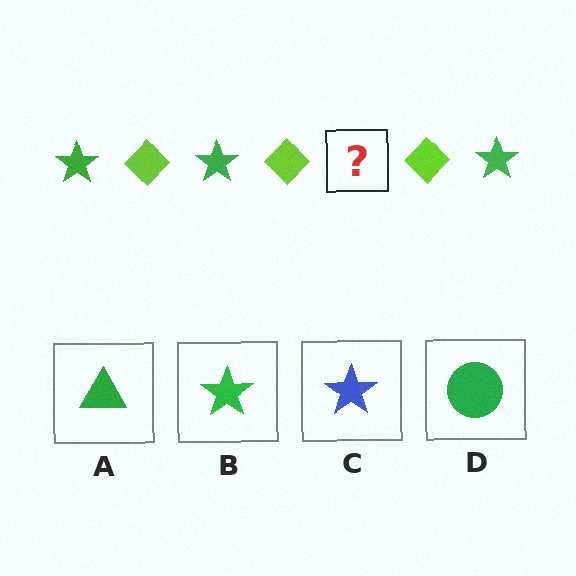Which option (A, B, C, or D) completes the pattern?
B.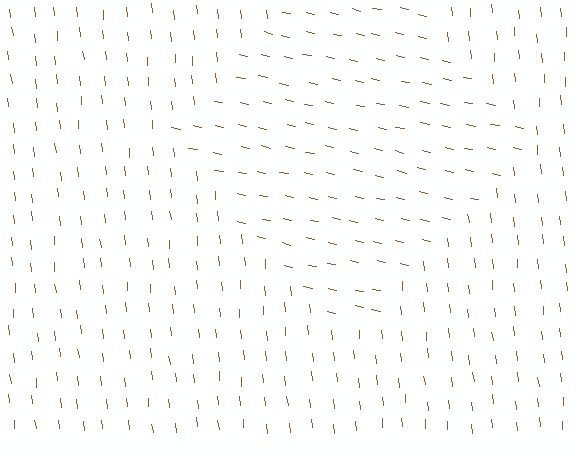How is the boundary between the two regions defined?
The boundary is defined purely by a change in line orientation (approximately 71 degrees difference). All lines are the same color and thickness.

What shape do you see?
I see a diamond.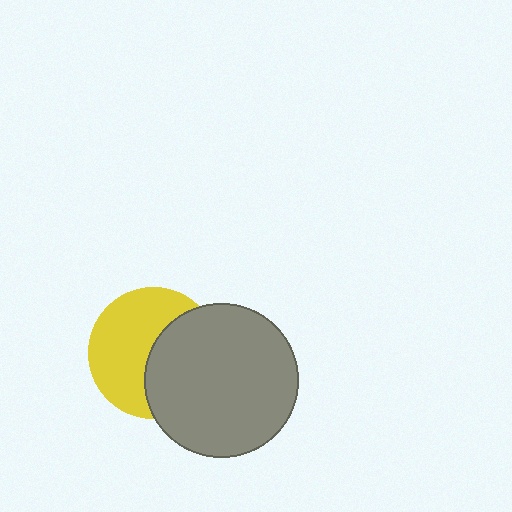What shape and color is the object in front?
The object in front is a gray circle.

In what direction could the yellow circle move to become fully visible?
The yellow circle could move left. That would shift it out from behind the gray circle entirely.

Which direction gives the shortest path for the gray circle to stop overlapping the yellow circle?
Moving right gives the shortest separation.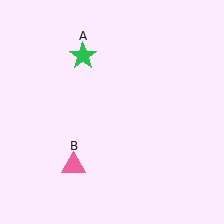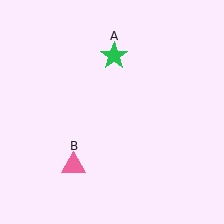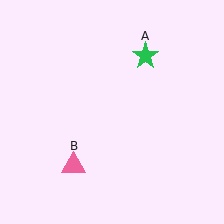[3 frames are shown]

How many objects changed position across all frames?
1 object changed position: green star (object A).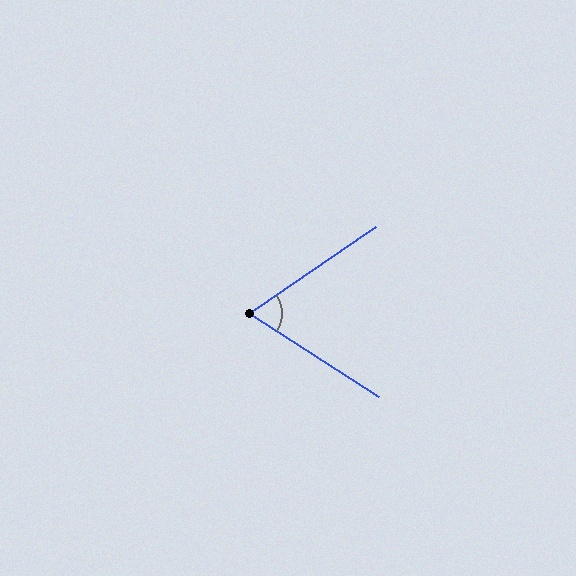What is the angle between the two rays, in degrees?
Approximately 67 degrees.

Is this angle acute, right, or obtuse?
It is acute.